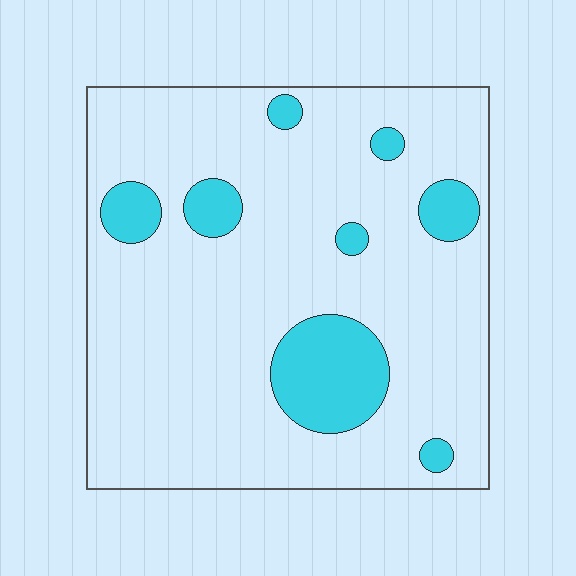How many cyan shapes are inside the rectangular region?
8.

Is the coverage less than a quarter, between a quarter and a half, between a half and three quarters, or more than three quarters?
Less than a quarter.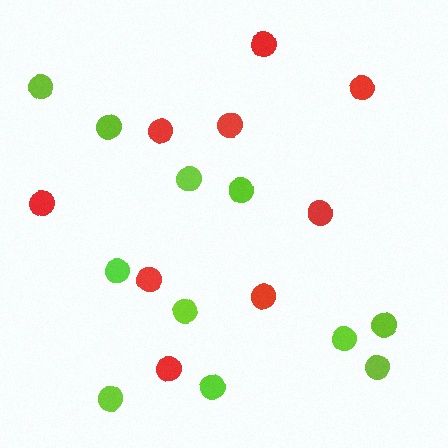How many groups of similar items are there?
There are 2 groups: one group of lime circles (11) and one group of red circles (9).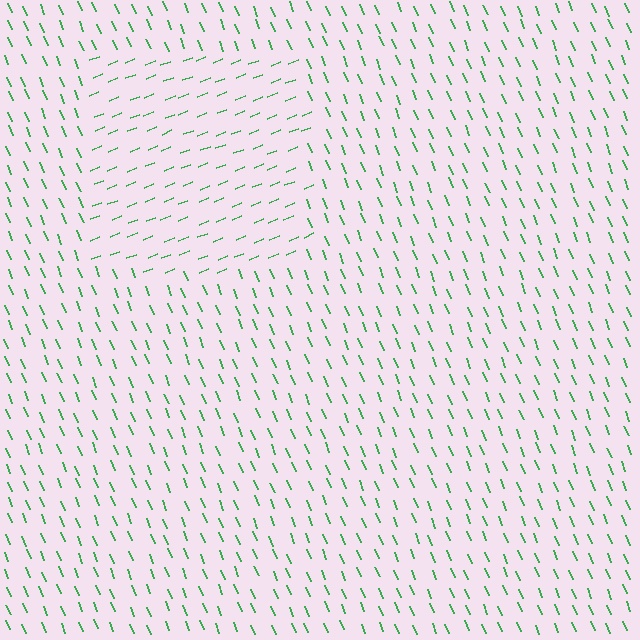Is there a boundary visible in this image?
Yes, there is a texture boundary formed by a change in line orientation.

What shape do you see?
I see a rectangle.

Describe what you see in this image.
The image is filled with small green line segments. A rectangle region in the image has lines oriented differently from the surrounding lines, creating a visible texture boundary.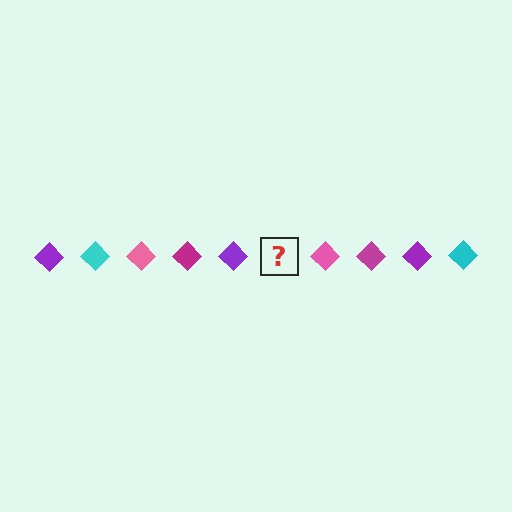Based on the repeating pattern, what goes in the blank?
The blank should be a cyan diamond.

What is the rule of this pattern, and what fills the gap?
The rule is that the pattern cycles through purple, cyan, pink, magenta diamonds. The gap should be filled with a cyan diamond.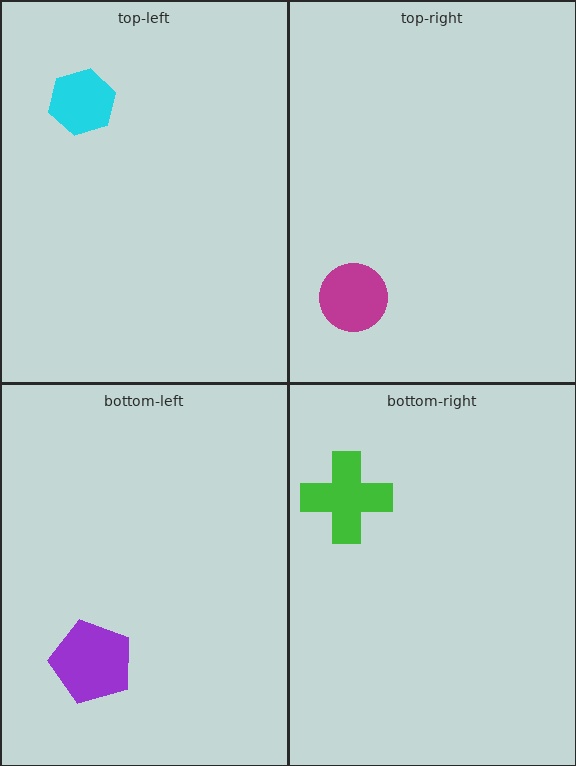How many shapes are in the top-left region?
1.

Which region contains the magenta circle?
The top-right region.